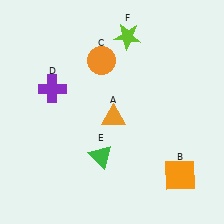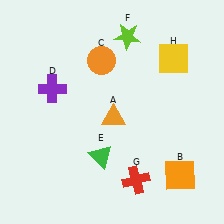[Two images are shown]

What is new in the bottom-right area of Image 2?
A red cross (G) was added in the bottom-right area of Image 2.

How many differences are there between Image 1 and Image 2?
There are 2 differences between the two images.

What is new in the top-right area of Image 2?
A yellow square (H) was added in the top-right area of Image 2.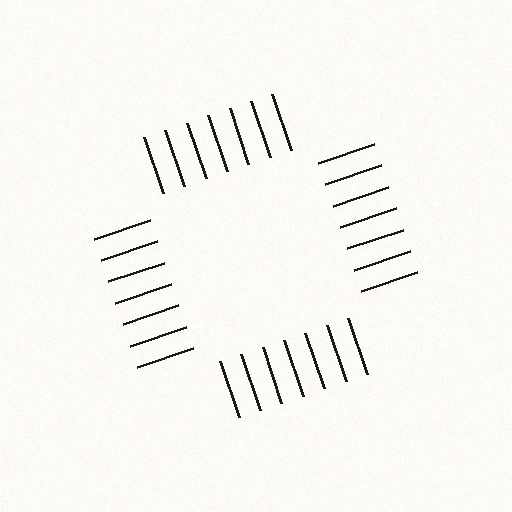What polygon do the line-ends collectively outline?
An illusory square — the line segments terminate on its edges but no continuous stroke is drawn.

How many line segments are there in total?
28 — 7 along each of the 4 edges.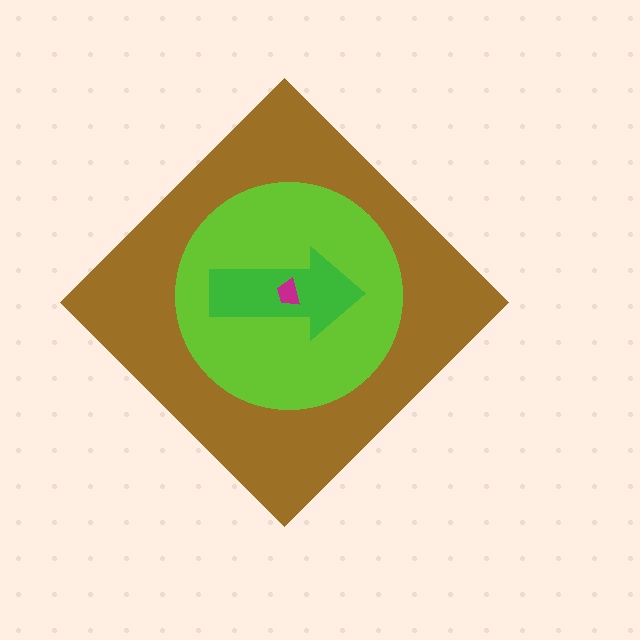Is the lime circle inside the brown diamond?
Yes.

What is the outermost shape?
The brown diamond.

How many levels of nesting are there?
4.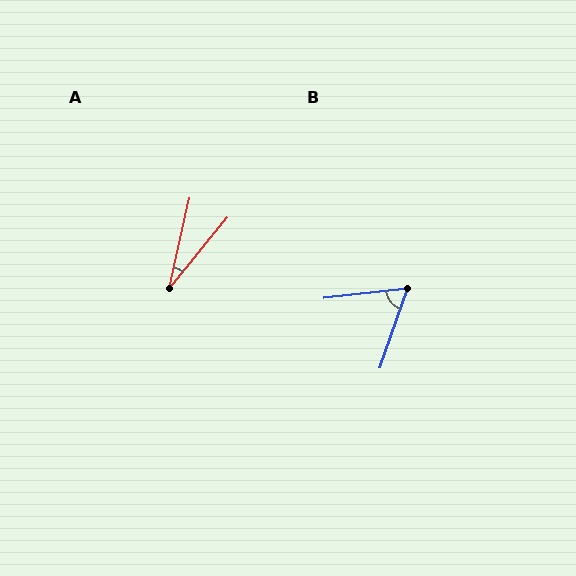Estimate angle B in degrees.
Approximately 65 degrees.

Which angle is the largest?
B, at approximately 65 degrees.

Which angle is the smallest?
A, at approximately 26 degrees.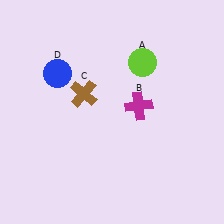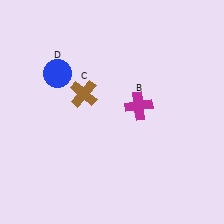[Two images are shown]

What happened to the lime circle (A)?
The lime circle (A) was removed in Image 2. It was in the top-right area of Image 1.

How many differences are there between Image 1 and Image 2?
There is 1 difference between the two images.